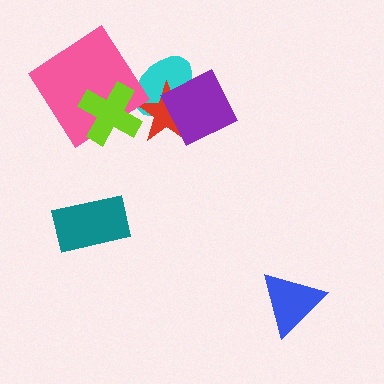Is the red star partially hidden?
Yes, it is partially covered by another shape.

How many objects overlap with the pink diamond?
1 object overlaps with the pink diamond.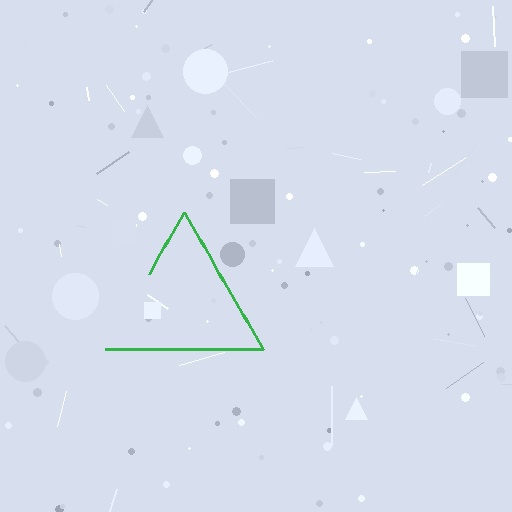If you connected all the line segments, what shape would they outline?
They would outline a triangle.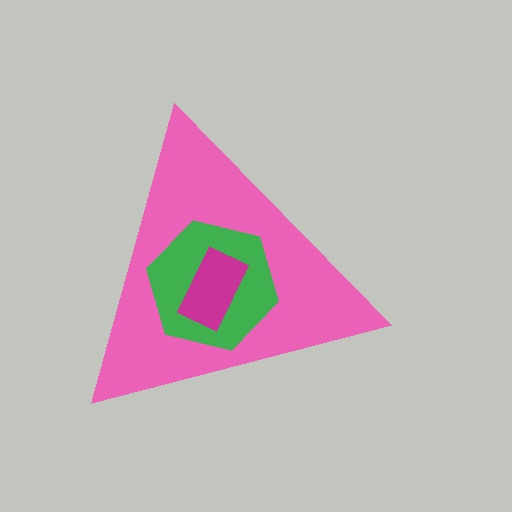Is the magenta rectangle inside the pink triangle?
Yes.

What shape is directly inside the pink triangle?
The green hexagon.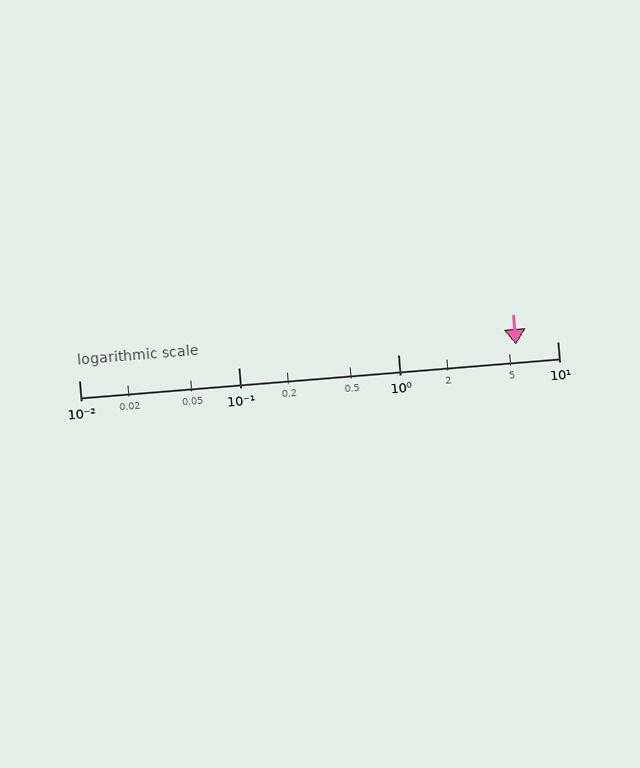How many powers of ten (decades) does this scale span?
The scale spans 3 decades, from 0.01 to 10.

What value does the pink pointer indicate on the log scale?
The pointer indicates approximately 5.5.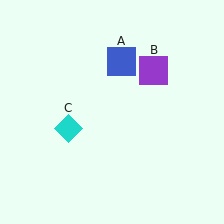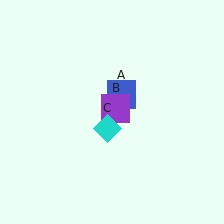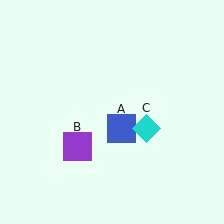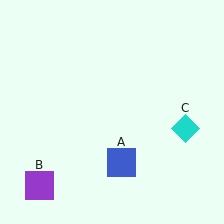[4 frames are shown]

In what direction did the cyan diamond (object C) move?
The cyan diamond (object C) moved right.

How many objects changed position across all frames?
3 objects changed position: blue square (object A), purple square (object B), cyan diamond (object C).